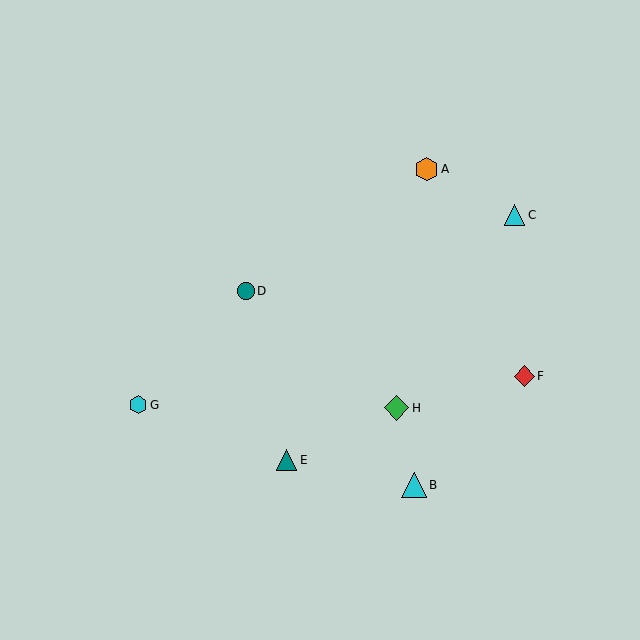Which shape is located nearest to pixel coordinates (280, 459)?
The teal triangle (labeled E) at (286, 460) is nearest to that location.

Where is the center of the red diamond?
The center of the red diamond is at (524, 376).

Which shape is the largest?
The green diamond (labeled H) is the largest.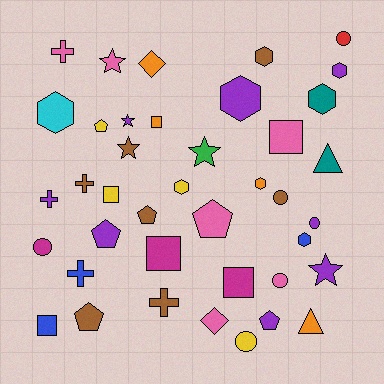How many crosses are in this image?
There are 5 crosses.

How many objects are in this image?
There are 40 objects.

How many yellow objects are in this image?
There are 4 yellow objects.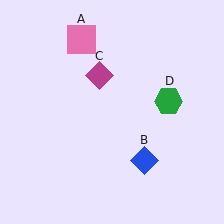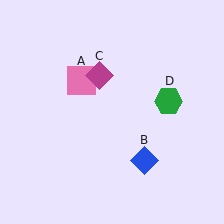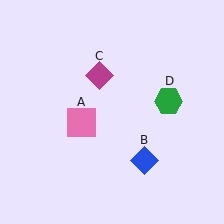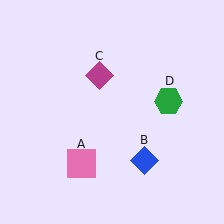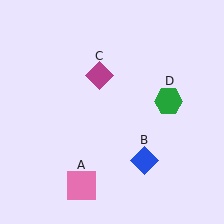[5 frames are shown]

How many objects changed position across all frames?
1 object changed position: pink square (object A).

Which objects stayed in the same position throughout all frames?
Blue diamond (object B) and magenta diamond (object C) and green hexagon (object D) remained stationary.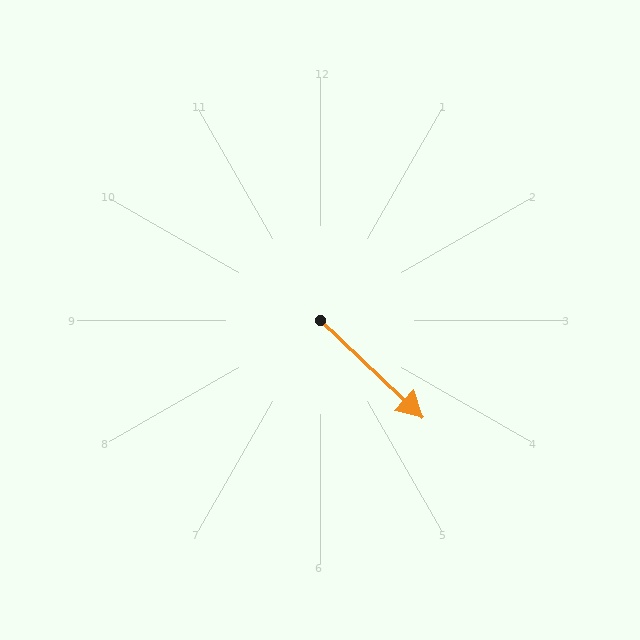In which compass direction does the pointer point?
Southeast.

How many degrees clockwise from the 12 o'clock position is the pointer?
Approximately 134 degrees.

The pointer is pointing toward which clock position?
Roughly 4 o'clock.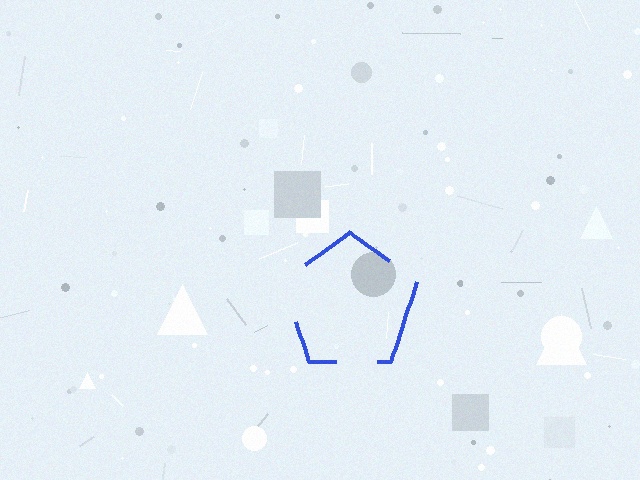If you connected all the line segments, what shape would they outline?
They would outline a pentagon.